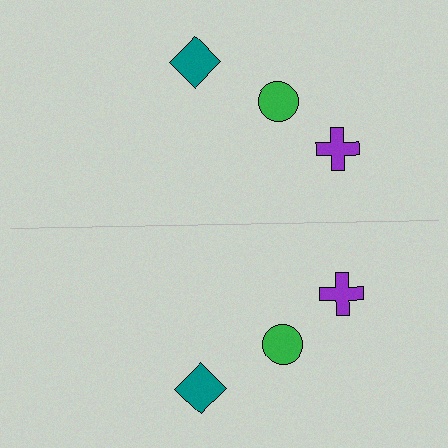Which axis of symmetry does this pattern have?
The pattern has a horizontal axis of symmetry running through the center of the image.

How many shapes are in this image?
There are 6 shapes in this image.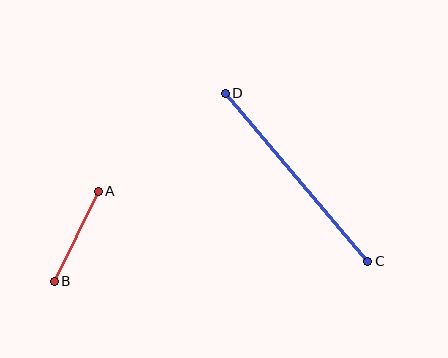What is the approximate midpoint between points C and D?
The midpoint is at approximately (296, 177) pixels.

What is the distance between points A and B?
The distance is approximately 100 pixels.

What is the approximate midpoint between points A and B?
The midpoint is at approximately (76, 236) pixels.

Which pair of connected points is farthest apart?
Points C and D are farthest apart.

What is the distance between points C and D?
The distance is approximately 220 pixels.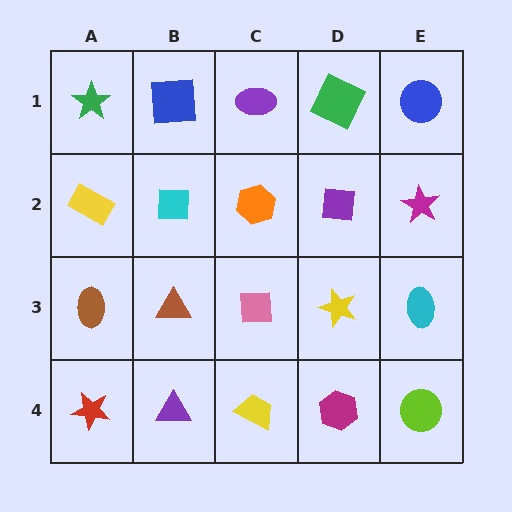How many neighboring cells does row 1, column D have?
3.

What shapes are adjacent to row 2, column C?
A purple ellipse (row 1, column C), a pink square (row 3, column C), a cyan square (row 2, column B), a purple square (row 2, column D).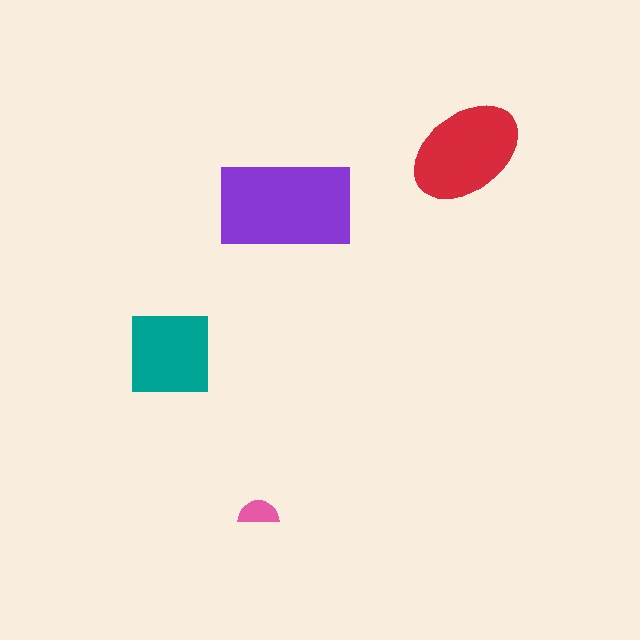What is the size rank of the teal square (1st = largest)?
3rd.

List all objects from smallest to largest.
The pink semicircle, the teal square, the red ellipse, the purple rectangle.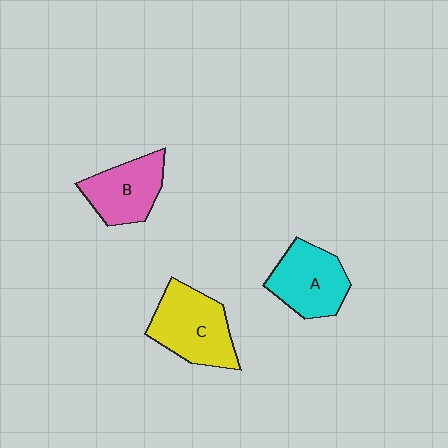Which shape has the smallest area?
Shape B (pink).